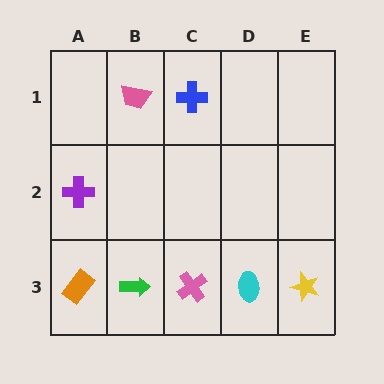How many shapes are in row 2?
1 shape.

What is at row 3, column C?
A pink cross.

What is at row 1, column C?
A blue cross.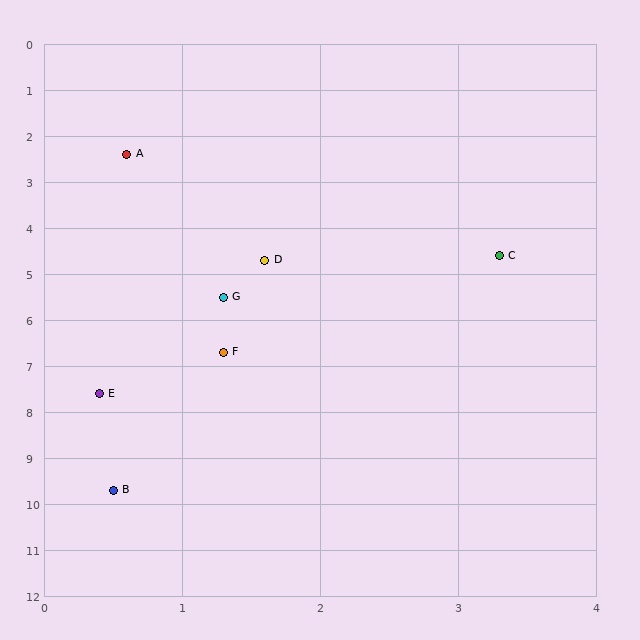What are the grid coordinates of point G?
Point G is at approximately (1.3, 5.5).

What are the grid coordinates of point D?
Point D is at approximately (1.6, 4.7).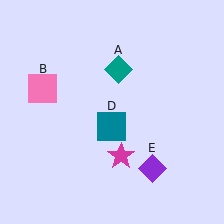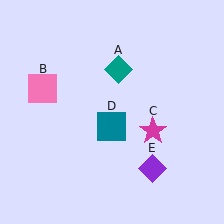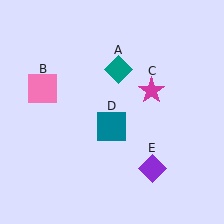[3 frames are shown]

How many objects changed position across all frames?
1 object changed position: magenta star (object C).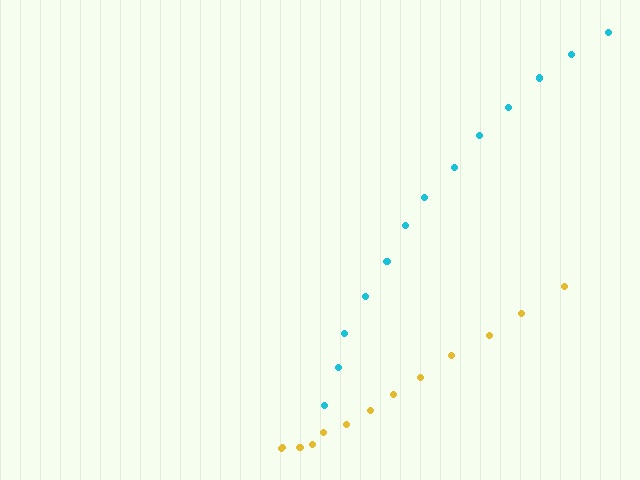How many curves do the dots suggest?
There are 2 distinct paths.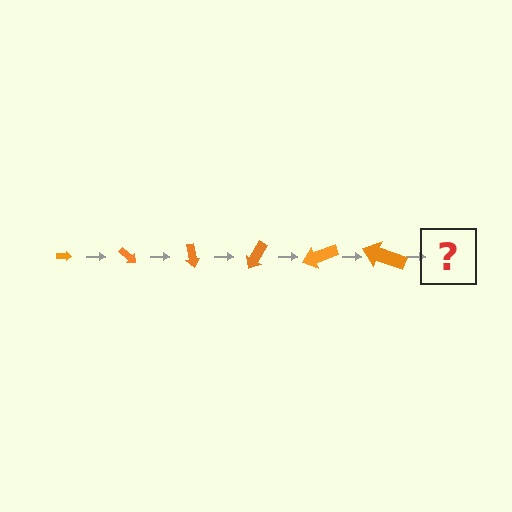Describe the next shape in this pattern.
It should be an arrow, larger than the previous one and rotated 240 degrees from the start.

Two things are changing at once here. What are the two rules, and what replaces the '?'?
The two rules are that the arrow grows larger each step and it rotates 40 degrees each step. The '?' should be an arrow, larger than the previous one and rotated 240 degrees from the start.